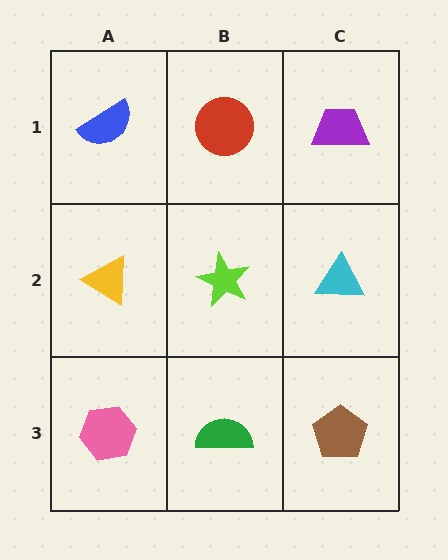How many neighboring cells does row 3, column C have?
2.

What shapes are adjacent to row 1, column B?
A lime star (row 2, column B), a blue semicircle (row 1, column A), a purple trapezoid (row 1, column C).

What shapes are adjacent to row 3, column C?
A cyan triangle (row 2, column C), a green semicircle (row 3, column B).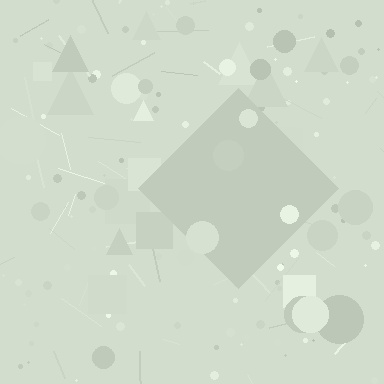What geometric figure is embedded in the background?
A diamond is embedded in the background.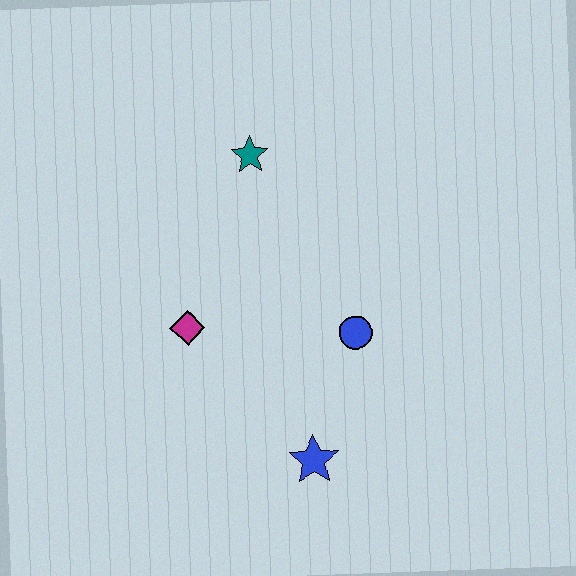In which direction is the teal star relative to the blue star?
The teal star is above the blue star.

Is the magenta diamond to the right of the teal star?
No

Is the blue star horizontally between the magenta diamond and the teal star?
No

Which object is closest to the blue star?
The blue circle is closest to the blue star.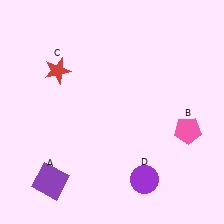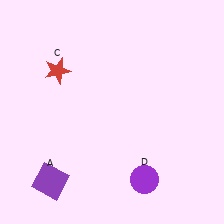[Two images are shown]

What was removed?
The pink pentagon (B) was removed in Image 2.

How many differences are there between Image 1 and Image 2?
There is 1 difference between the two images.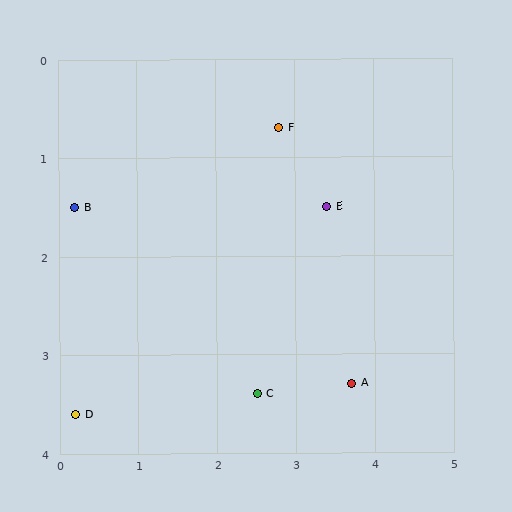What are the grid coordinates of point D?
Point D is at approximately (0.2, 3.6).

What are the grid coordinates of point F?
Point F is at approximately (2.8, 0.7).